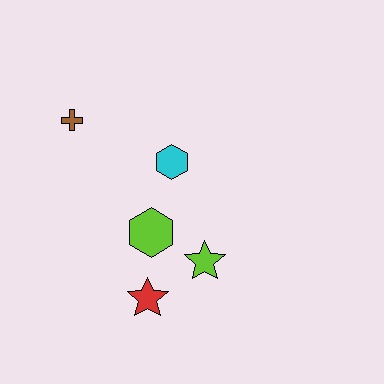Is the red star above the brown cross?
No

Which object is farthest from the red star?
The brown cross is farthest from the red star.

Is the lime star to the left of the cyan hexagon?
No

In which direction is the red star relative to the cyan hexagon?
The red star is below the cyan hexagon.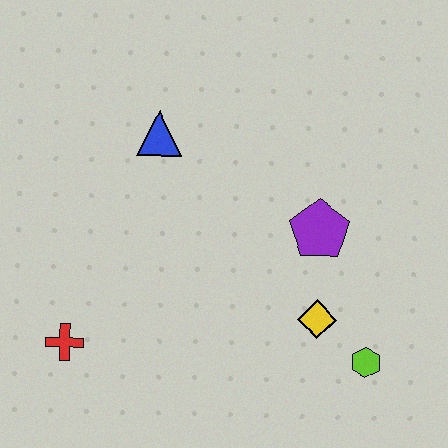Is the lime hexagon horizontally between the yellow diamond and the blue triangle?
No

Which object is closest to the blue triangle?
The purple pentagon is closest to the blue triangle.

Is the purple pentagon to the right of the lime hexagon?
No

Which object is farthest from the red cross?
The lime hexagon is farthest from the red cross.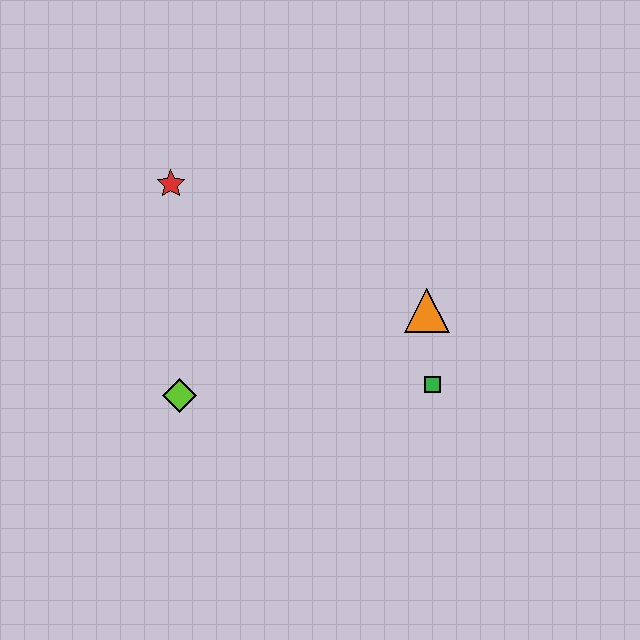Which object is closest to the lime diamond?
The red star is closest to the lime diamond.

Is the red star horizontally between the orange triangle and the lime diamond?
No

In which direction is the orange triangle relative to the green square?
The orange triangle is above the green square.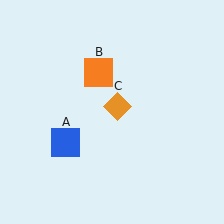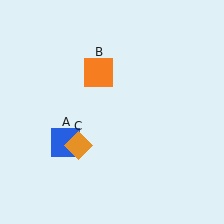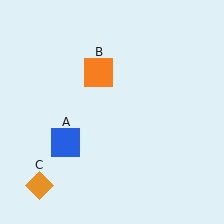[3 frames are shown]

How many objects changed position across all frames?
1 object changed position: orange diamond (object C).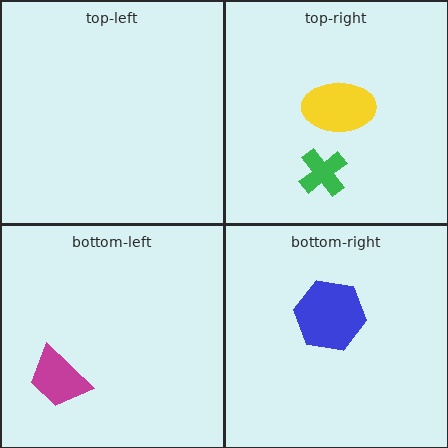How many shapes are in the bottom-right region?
1.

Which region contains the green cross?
The top-right region.